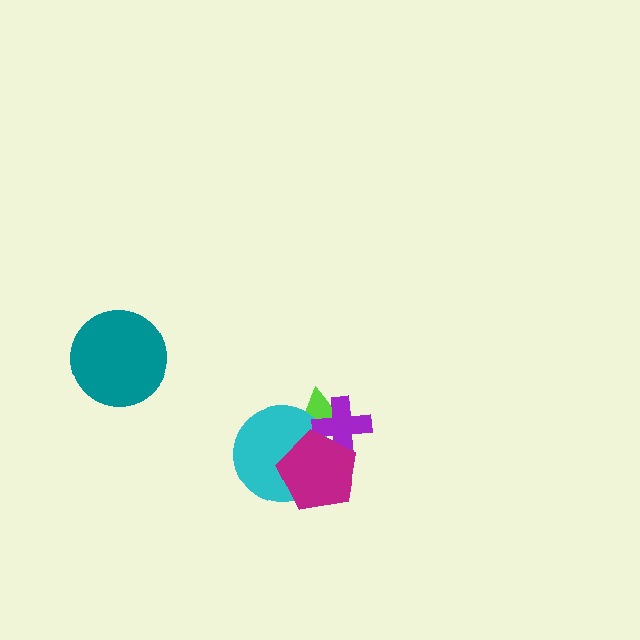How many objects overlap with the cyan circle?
3 objects overlap with the cyan circle.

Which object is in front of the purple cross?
The magenta pentagon is in front of the purple cross.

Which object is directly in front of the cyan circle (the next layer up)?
The purple cross is directly in front of the cyan circle.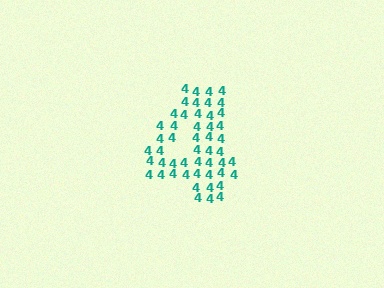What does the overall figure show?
The overall figure shows the digit 4.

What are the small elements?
The small elements are digit 4's.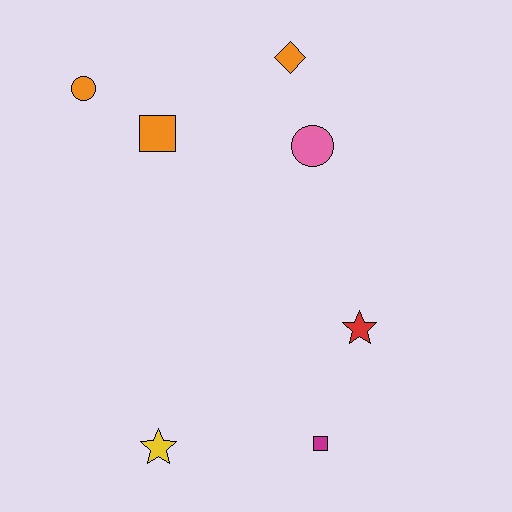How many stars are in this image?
There are 2 stars.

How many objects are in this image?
There are 7 objects.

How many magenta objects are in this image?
There is 1 magenta object.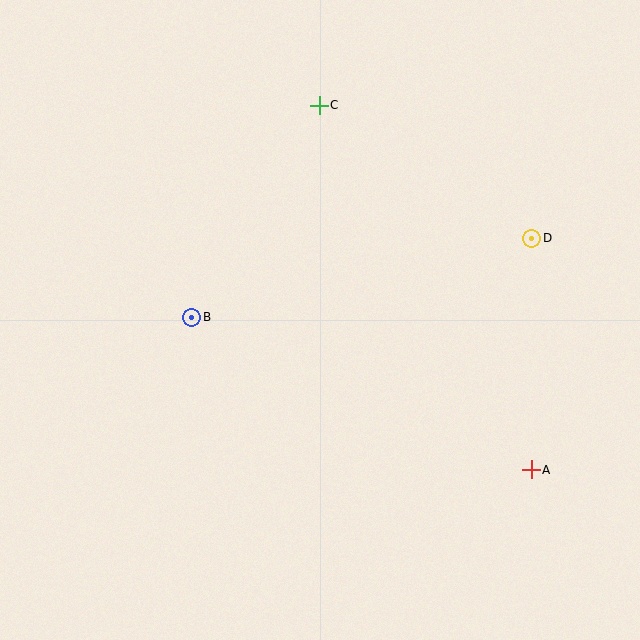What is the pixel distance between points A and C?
The distance between A and C is 421 pixels.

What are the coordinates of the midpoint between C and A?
The midpoint between C and A is at (425, 288).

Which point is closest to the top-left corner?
Point C is closest to the top-left corner.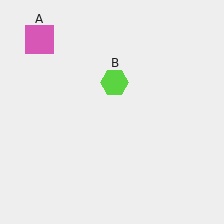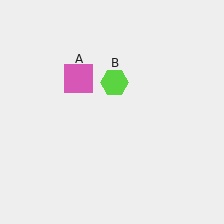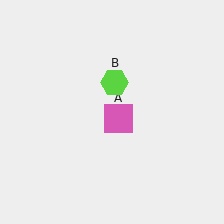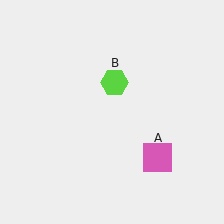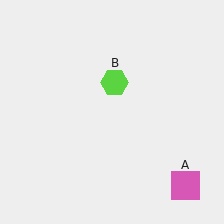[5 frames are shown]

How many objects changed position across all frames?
1 object changed position: pink square (object A).